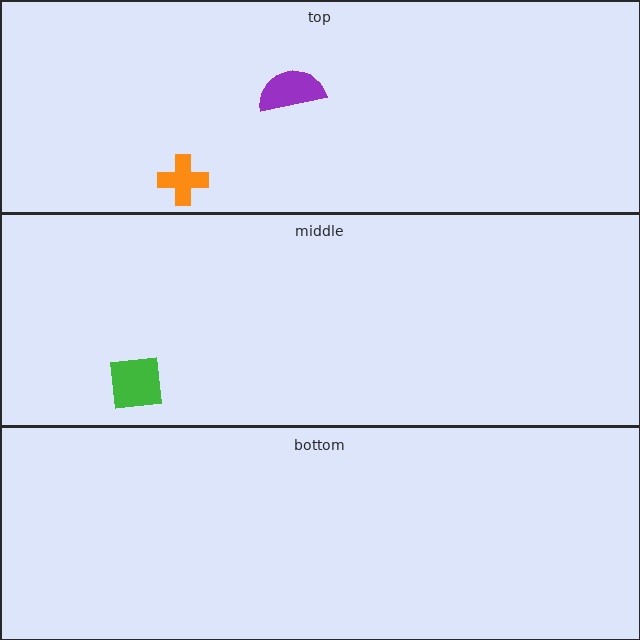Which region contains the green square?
The middle region.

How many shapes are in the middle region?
1.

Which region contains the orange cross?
The top region.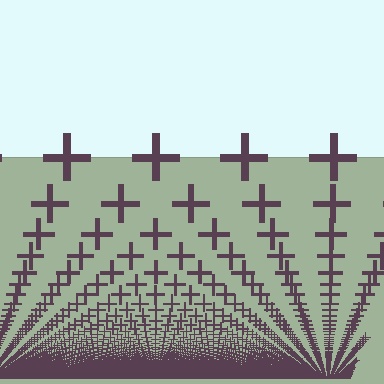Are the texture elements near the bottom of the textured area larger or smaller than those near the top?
Smaller. The gradient is inverted — elements near the bottom are smaller and denser.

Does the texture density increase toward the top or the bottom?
Density increases toward the bottom.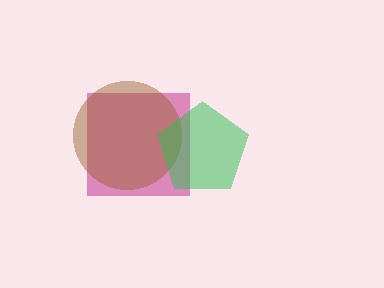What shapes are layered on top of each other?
The layered shapes are: a magenta square, a brown circle, a green pentagon.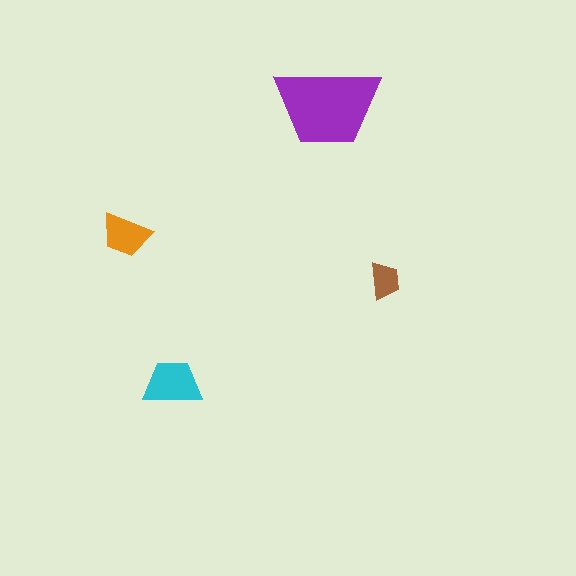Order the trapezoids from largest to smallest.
the purple one, the cyan one, the orange one, the brown one.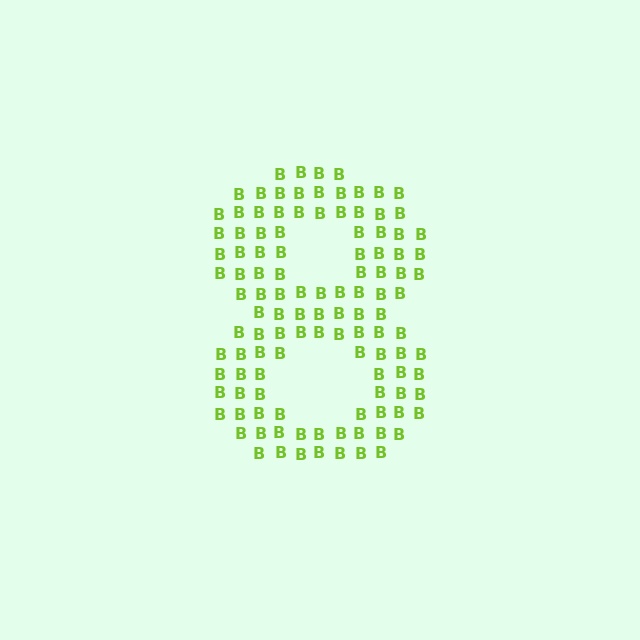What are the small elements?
The small elements are letter B's.